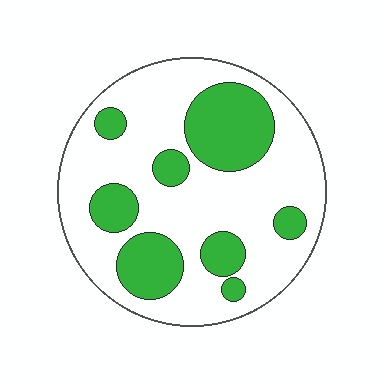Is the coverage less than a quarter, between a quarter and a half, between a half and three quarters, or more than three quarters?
Between a quarter and a half.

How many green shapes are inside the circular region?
8.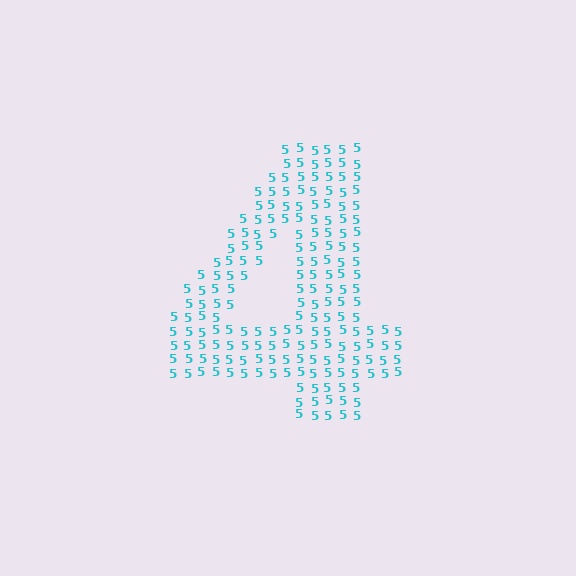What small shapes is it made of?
It is made of small digit 5's.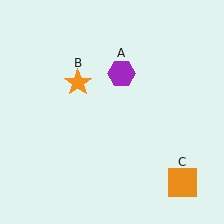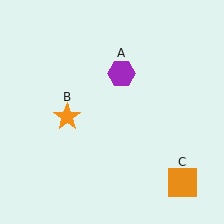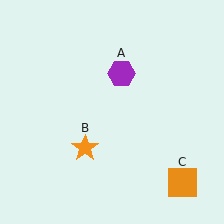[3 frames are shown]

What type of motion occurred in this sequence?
The orange star (object B) rotated counterclockwise around the center of the scene.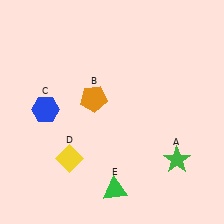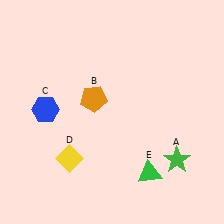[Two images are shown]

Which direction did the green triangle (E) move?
The green triangle (E) moved right.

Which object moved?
The green triangle (E) moved right.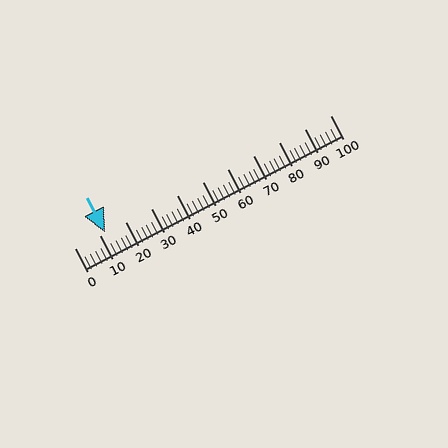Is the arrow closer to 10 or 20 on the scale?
The arrow is closer to 10.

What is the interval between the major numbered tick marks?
The major tick marks are spaced 10 units apart.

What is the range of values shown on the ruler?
The ruler shows values from 0 to 100.